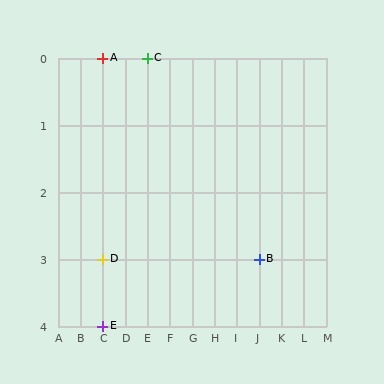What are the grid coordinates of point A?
Point A is at grid coordinates (C, 0).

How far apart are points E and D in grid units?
Points E and D are 1 row apart.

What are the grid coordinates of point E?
Point E is at grid coordinates (C, 4).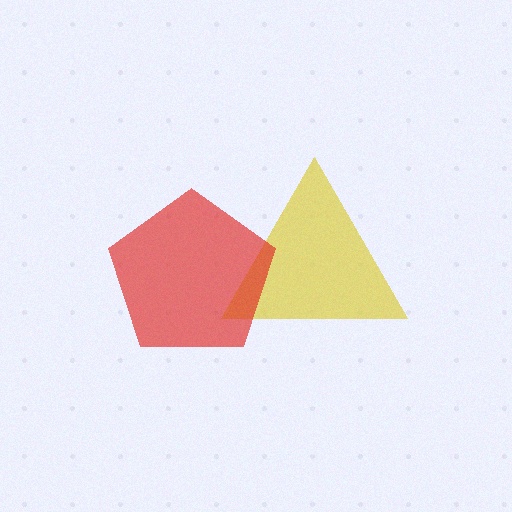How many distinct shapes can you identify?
There are 2 distinct shapes: a yellow triangle, a red pentagon.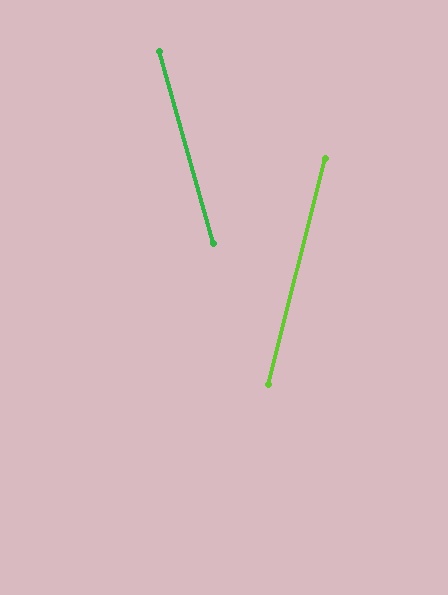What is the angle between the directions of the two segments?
Approximately 30 degrees.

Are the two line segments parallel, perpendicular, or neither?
Neither parallel nor perpendicular — they differ by about 30°.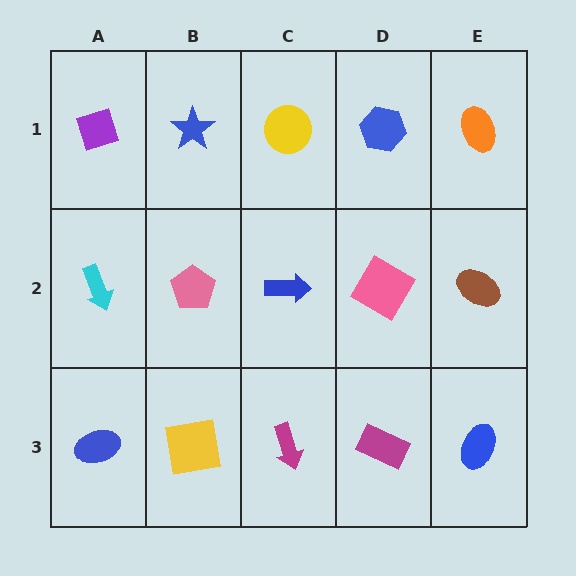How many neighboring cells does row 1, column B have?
3.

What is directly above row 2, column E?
An orange ellipse.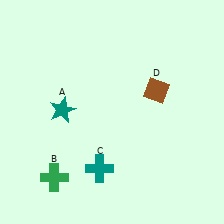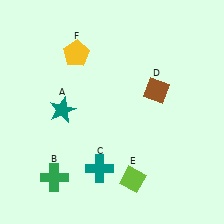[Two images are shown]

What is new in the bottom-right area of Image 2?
A lime diamond (E) was added in the bottom-right area of Image 2.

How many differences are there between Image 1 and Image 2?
There are 2 differences between the two images.